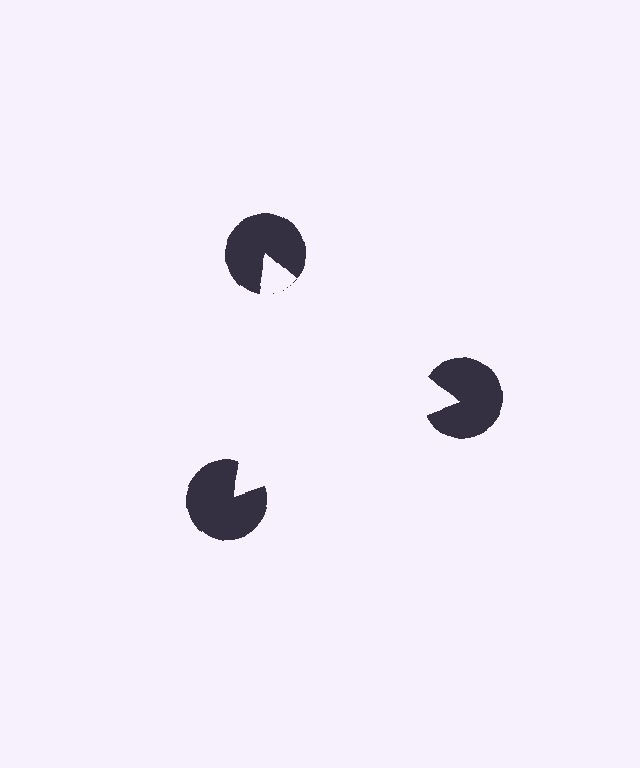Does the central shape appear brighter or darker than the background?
It typically appears slightly brighter than the background, even though no actual brightness change is drawn.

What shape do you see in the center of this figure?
An illusory triangle — its edges are inferred from the aligned wedge cuts in the pac-man discs, not physically drawn.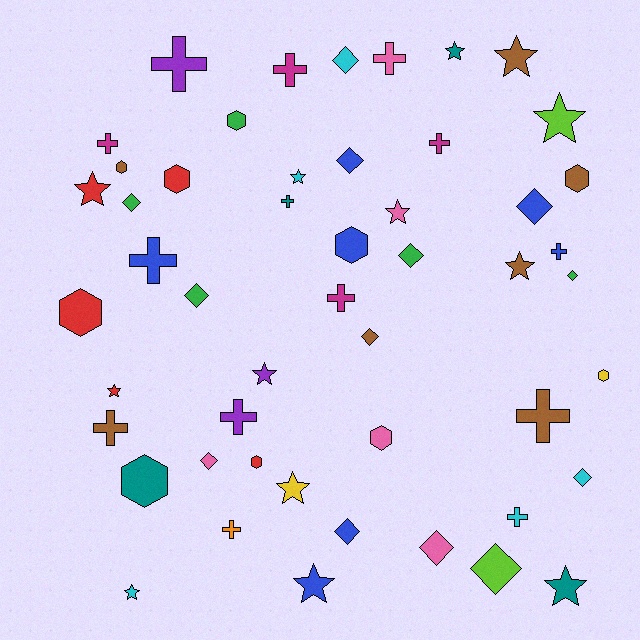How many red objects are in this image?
There are 5 red objects.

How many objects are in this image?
There are 50 objects.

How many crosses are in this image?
There are 14 crosses.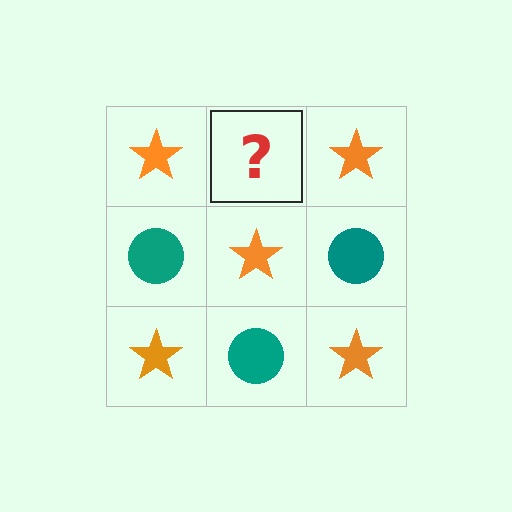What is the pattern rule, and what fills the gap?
The rule is that it alternates orange star and teal circle in a checkerboard pattern. The gap should be filled with a teal circle.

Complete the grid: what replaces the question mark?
The question mark should be replaced with a teal circle.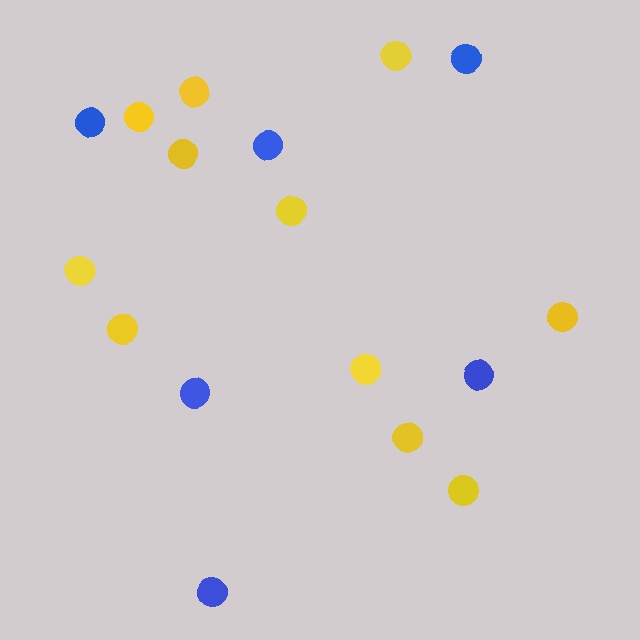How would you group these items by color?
There are 2 groups: one group of blue circles (6) and one group of yellow circles (11).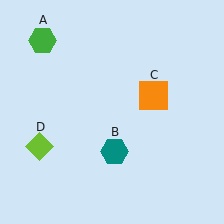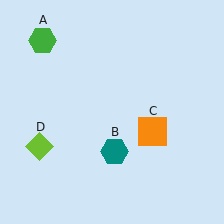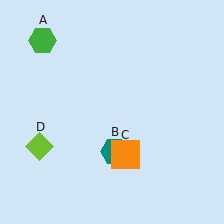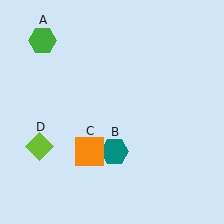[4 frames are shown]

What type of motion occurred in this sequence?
The orange square (object C) rotated clockwise around the center of the scene.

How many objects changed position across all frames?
1 object changed position: orange square (object C).